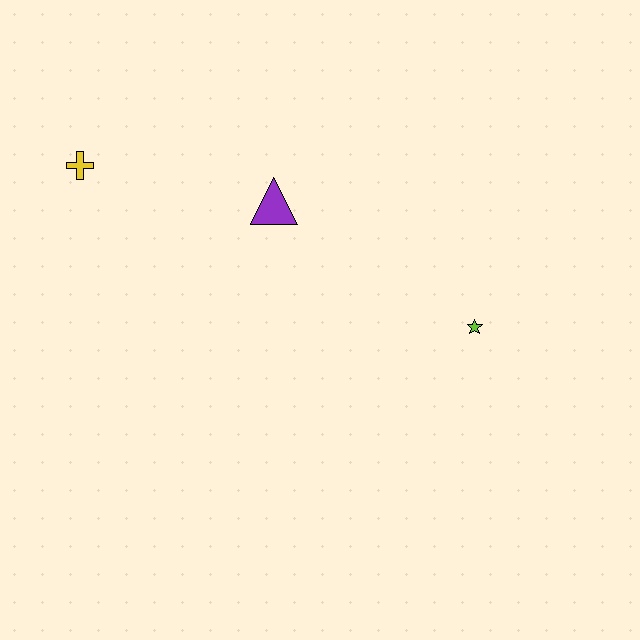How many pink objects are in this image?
There are no pink objects.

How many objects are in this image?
There are 3 objects.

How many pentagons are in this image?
There are no pentagons.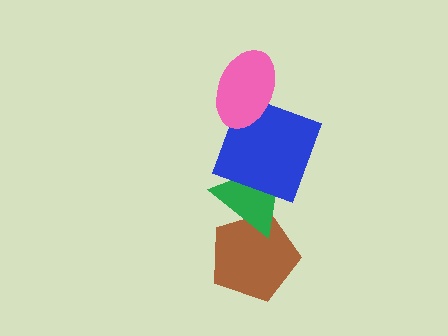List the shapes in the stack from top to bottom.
From top to bottom: the pink ellipse, the blue square, the green triangle, the brown pentagon.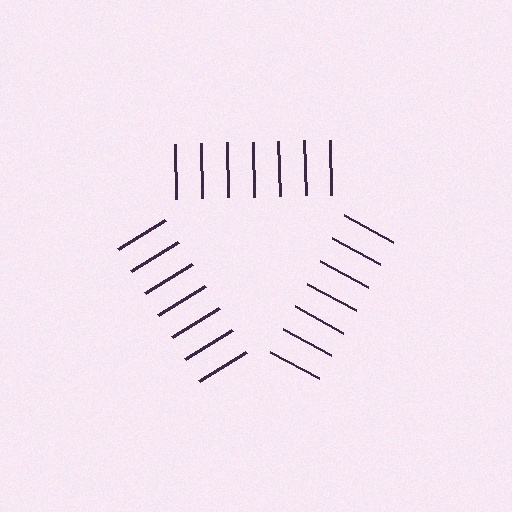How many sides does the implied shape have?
3 sides — the line-ends trace a triangle.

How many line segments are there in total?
21 — 7 along each of the 3 edges.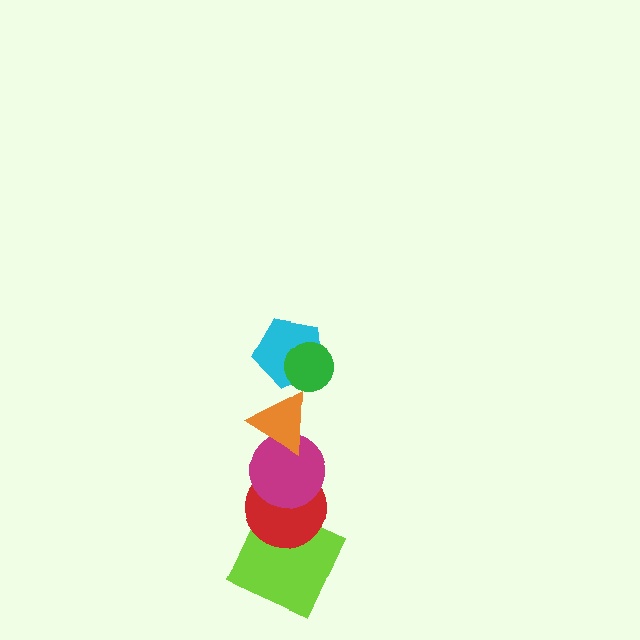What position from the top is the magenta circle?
The magenta circle is 4th from the top.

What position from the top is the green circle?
The green circle is 1st from the top.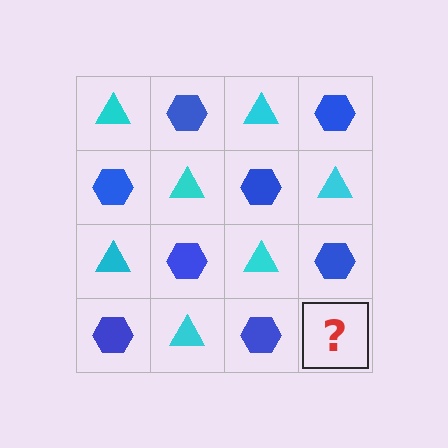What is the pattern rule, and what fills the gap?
The rule is that it alternates cyan triangle and blue hexagon in a checkerboard pattern. The gap should be filled with a cyan triangle.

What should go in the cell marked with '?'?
The missing cell should contain a cyan triangle.